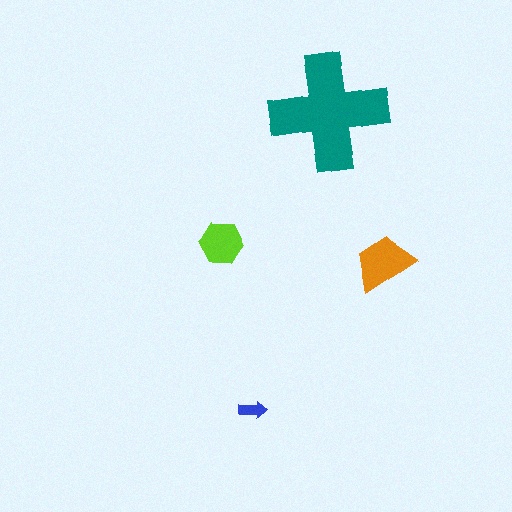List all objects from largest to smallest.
The teal cross, the orange trapezoid, the lime hexagon, the blue arrow.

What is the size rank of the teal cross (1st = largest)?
1st.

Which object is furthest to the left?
The lime hexagon is leftmost.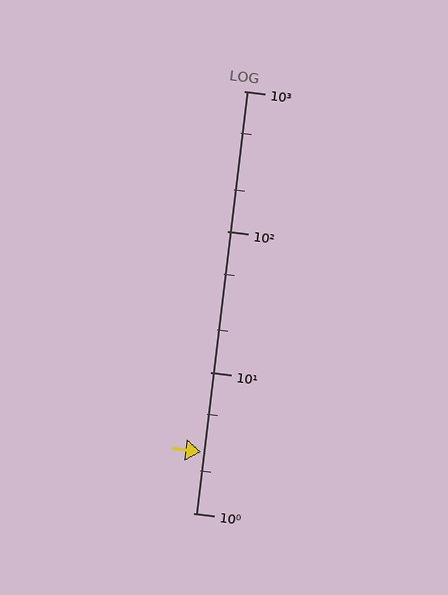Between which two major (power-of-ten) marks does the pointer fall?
The pointer is between 1 and 10.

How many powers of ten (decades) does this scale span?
The scale spans 3 decades, from 1 to 1000.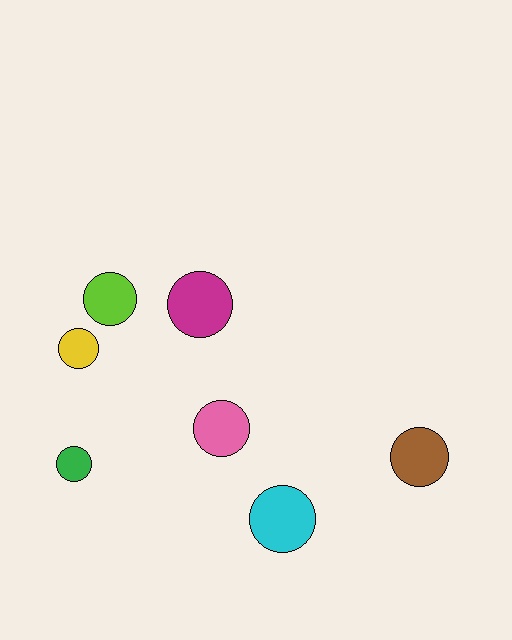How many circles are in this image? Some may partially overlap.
There are 7 circles.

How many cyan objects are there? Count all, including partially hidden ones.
There is 1 cyan object.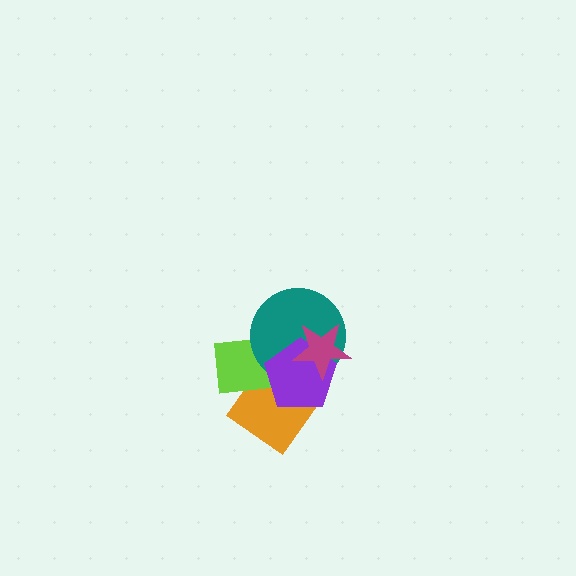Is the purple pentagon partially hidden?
Yes, it is partially covered by another shape.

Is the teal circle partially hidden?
Yes, it is partially covered by another shape.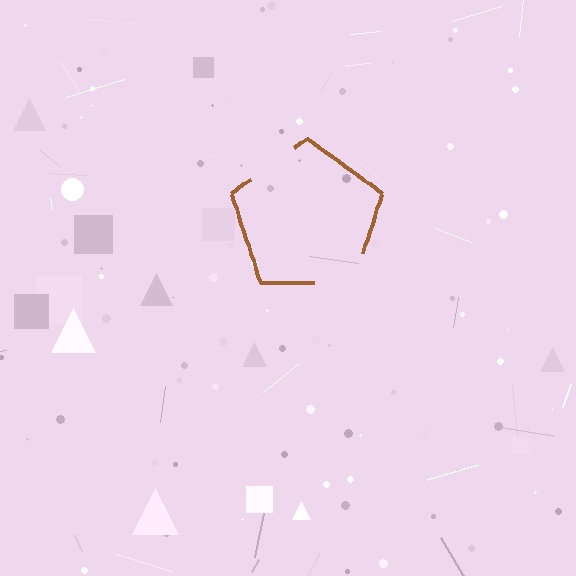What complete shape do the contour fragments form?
The contour fragments form a pentagon.